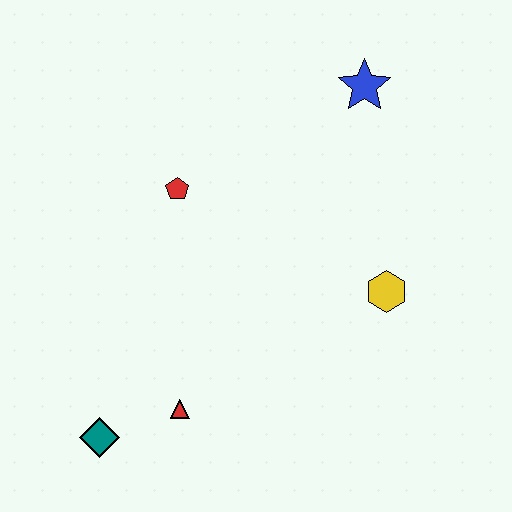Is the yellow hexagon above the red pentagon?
No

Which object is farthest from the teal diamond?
The blue star is farthest from the teal diamond.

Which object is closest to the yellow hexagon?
The blue star is closest to the yellow hexagon.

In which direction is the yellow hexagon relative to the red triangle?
The yellow hexagon is to the right of the red triangle.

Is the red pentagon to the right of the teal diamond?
Yes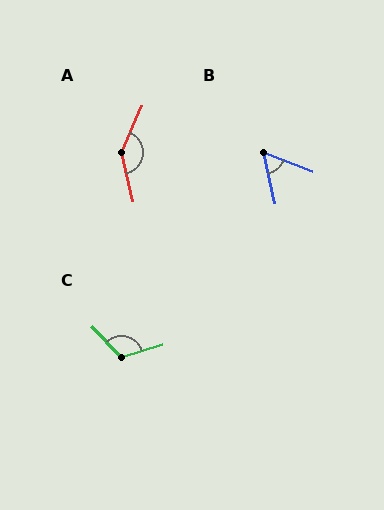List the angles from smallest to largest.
B (57°), C (116°), A (143°).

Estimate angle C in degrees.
Approximately 116 degrees.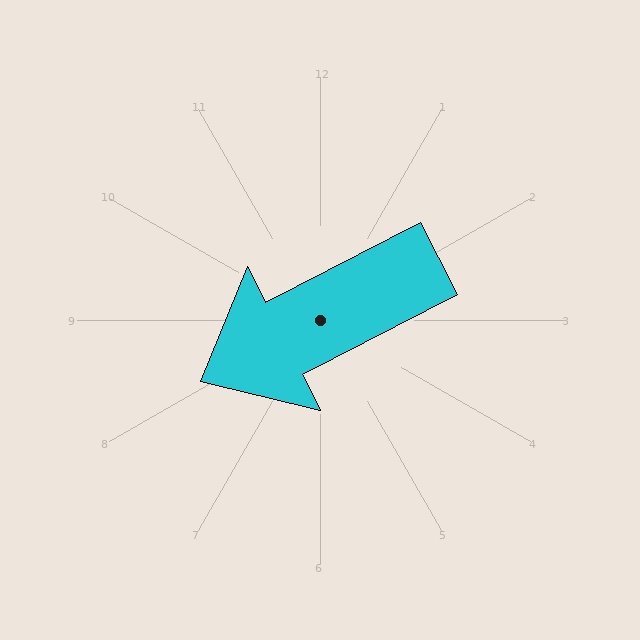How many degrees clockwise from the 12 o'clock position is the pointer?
Approximately 243 degrees.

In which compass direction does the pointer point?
Southwest.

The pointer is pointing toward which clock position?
Roughly 8 o'clock.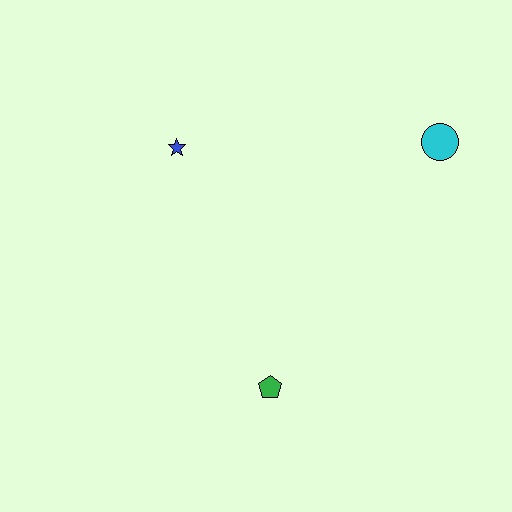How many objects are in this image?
There are 3 objects.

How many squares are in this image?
There are no squares.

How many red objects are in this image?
There are no red objects.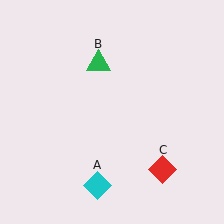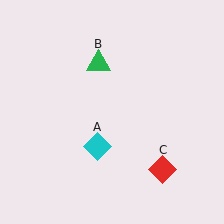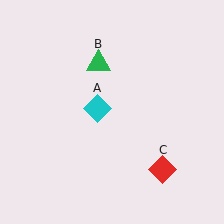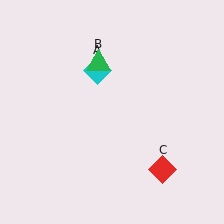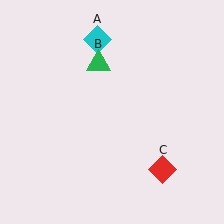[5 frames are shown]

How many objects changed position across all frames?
1 object changed position: cyan diamond (object A).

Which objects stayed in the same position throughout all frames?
Green triangle (object B) and red diamond (object C) remained stationary.